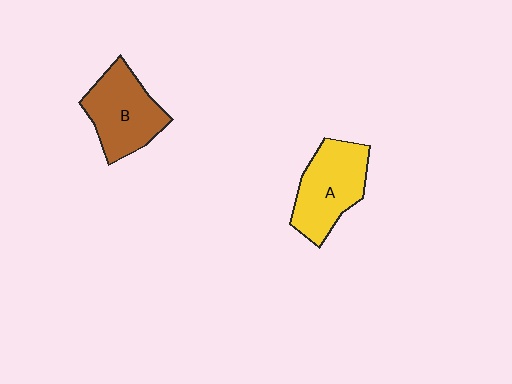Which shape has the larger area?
Shape A (yellow).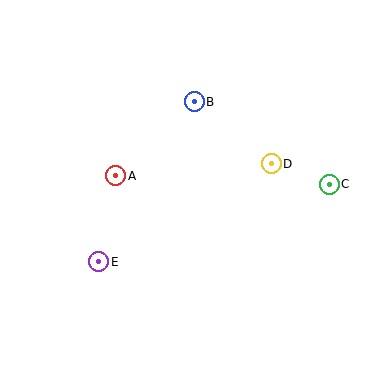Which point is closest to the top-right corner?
Point C is closest to the top-right corner.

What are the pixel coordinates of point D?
Point D is at (271, 164).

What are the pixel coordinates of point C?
Point C is at (329, 184).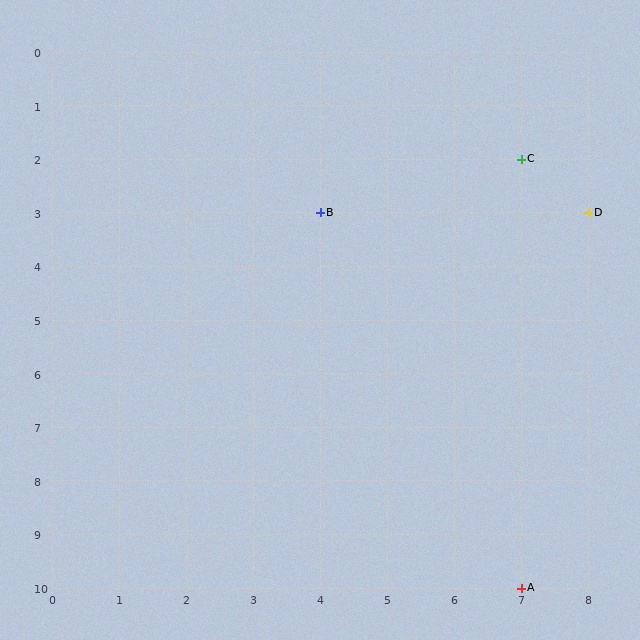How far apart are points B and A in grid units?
Points B and A are 3 columns and 7 rows apart (about 7.6 grid units diagonally).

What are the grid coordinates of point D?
Point D is at grid coordinates (8, 3).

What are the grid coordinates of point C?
Point C is at grid coordinates (7, 2).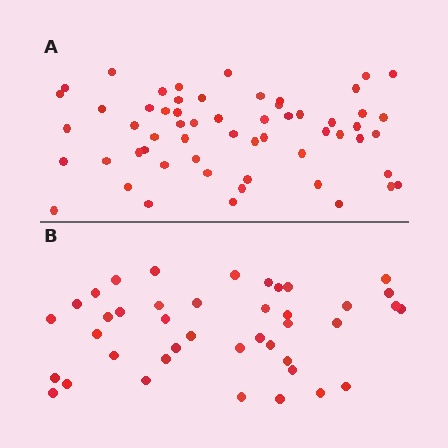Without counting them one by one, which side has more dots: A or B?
Region A (the top region) has more dots.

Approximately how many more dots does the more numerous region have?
Region A has approximately 15 more dots than region B.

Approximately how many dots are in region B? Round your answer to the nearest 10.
About 40 dots. (The exact count is 41, which rounds to 40.)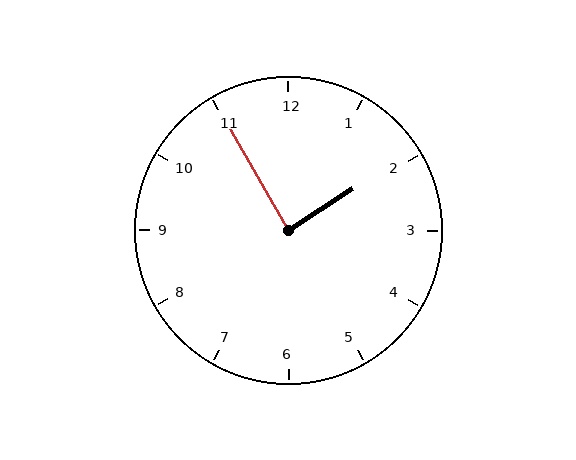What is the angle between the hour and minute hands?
Approximately 88 degrees.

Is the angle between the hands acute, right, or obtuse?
It is right.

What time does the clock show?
1:55.